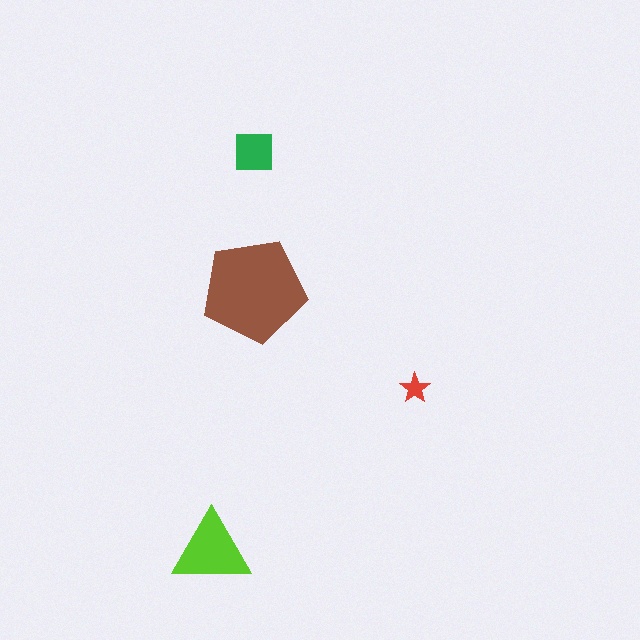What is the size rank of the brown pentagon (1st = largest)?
1st.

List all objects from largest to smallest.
The brown pentagon, the lime triangle, the green square, the red star.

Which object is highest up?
The green square is topmost.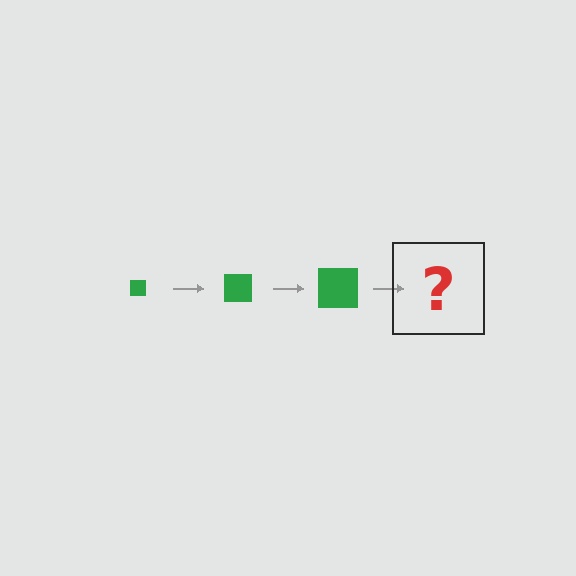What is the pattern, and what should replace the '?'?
The pattern is that the square gets progressively larger each step. The '?' should be a green square, larger than the previous one.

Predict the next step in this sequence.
The next step is a green square, larger than the previous one.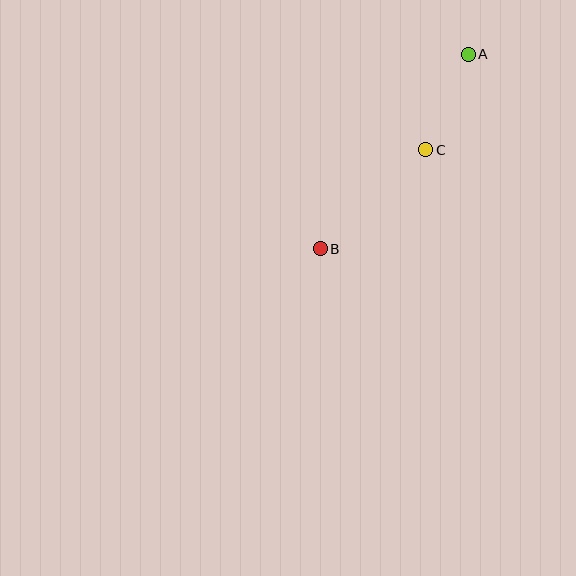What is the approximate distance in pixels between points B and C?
The distance between B and C is approximately 145 pixels.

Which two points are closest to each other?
Points A and C are closest to each other.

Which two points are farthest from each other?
Points A and B are farthest from each other.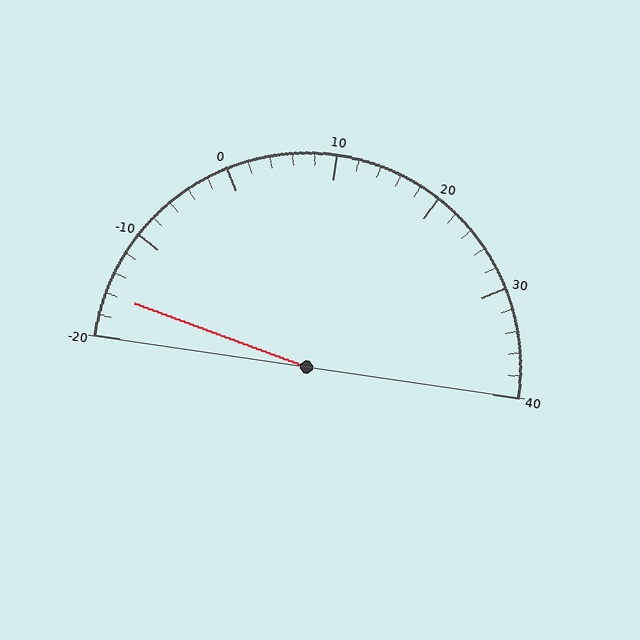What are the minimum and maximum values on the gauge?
The gauge ranges from -20 to 40.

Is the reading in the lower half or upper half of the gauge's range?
The reading is in the lower half of the range (-20 to 40).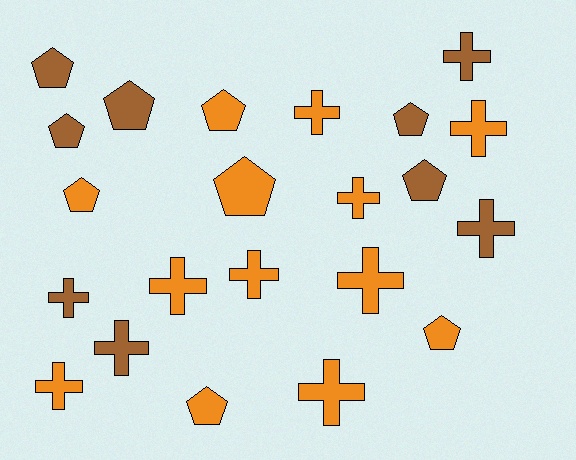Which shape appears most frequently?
Cross, with 12 objects.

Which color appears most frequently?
Orange, with 13 objects.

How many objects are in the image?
There are 22 objects.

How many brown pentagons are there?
There are 5 brown pentagons.